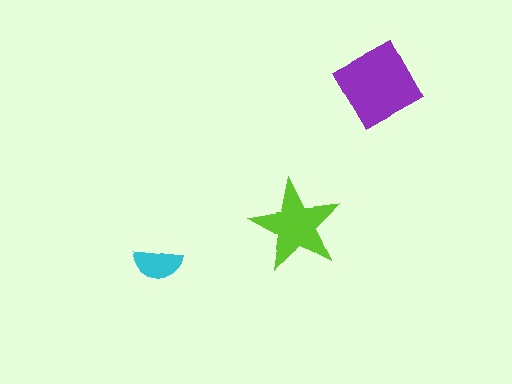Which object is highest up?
The purple diamond is topmost.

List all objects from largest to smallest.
The purple diamond, the lime star, the cyan semicircle.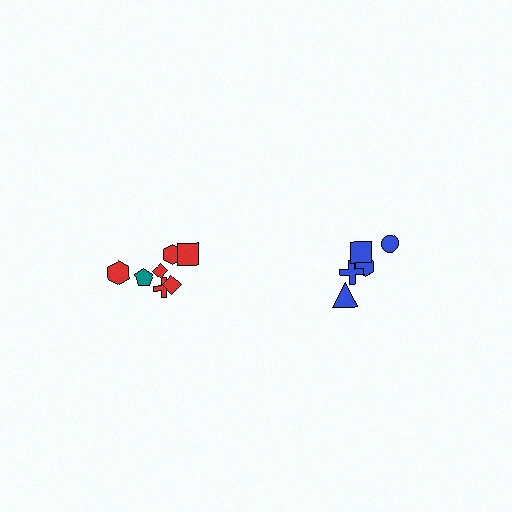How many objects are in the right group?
There are 5 objects.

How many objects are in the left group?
There are 7 objects.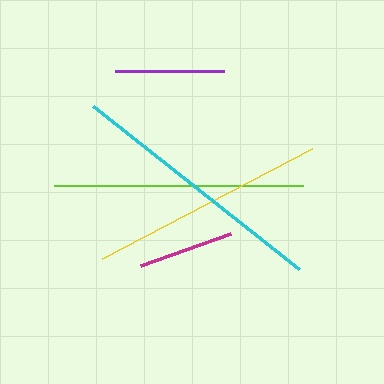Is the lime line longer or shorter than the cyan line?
The cyan line is longer than the lime line.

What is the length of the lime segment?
The lime segment is approximately 248 pixels long.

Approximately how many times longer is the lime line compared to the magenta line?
The lime line is approximately 2.6 times the length of the magenta line.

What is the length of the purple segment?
The purple segment is approximately 109 pixels long.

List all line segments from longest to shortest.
From longest to shortest: cyan, lime, yellow, purple, magenta.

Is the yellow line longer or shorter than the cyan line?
The cyan line is longer than the yellow line.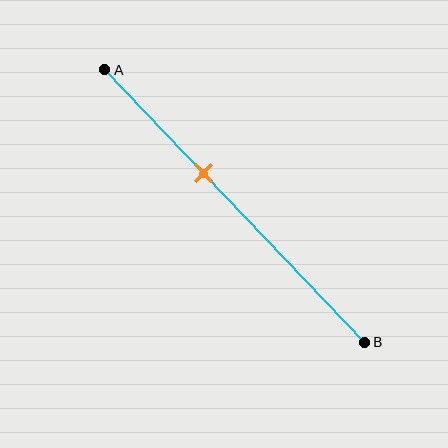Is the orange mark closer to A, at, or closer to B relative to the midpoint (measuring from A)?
The orange mark is closer to point A than the midpoint of segment AB.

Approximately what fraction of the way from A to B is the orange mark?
The orange mark is approximately 40% of the way from A to B.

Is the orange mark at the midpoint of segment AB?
No, the mark is at about 40% from A, not at the 50% midpoint.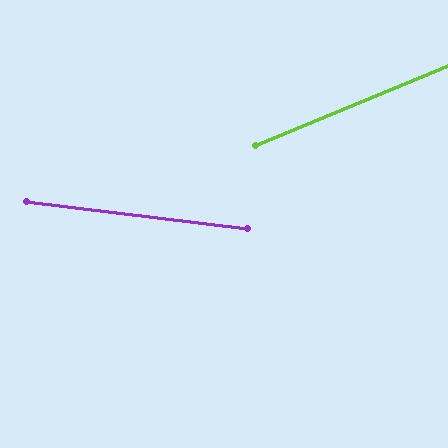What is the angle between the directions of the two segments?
Approximately 29 degrees.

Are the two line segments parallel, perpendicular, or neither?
Neither parallel nor perpendicular — they differ by about 29°.